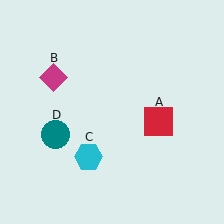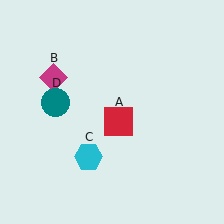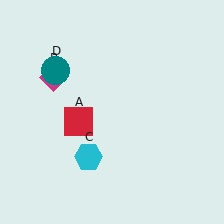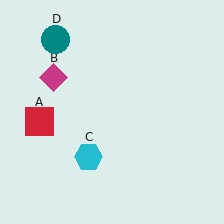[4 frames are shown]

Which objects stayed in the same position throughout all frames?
Magenta diamond (object B) and cyan hexagon (object C) remained stationary.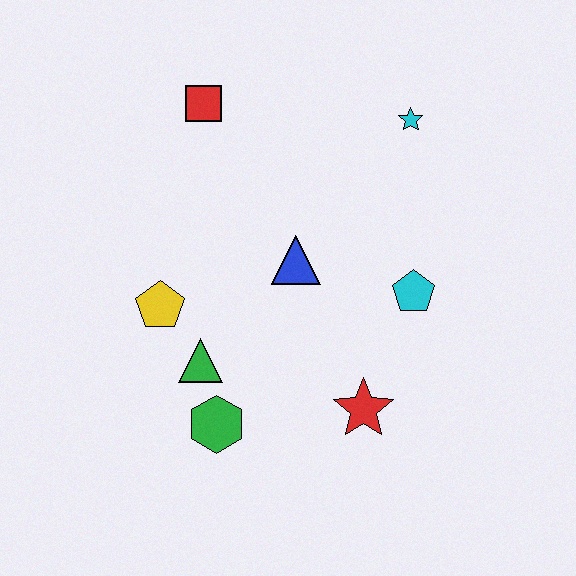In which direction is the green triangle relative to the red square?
The green triangle is below the red square.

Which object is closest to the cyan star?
The cyan pentagon is closest to the cyan star.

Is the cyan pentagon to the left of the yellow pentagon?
No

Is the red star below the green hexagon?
No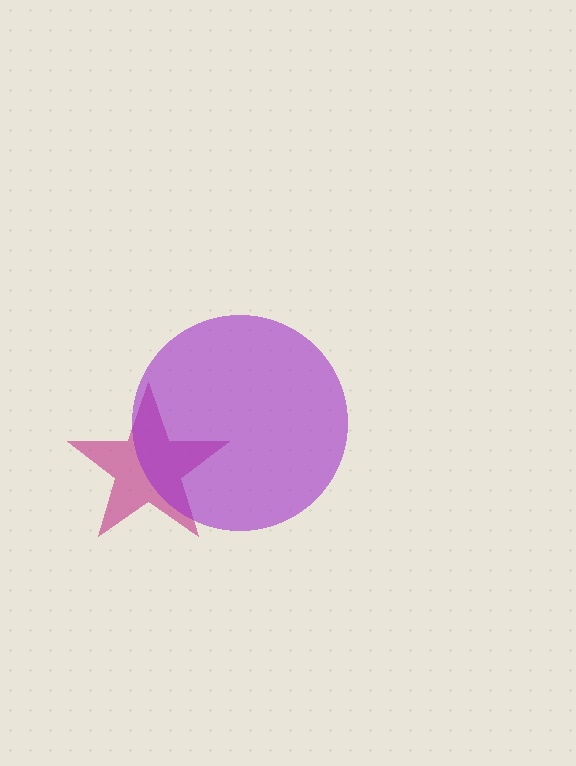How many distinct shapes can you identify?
There are 2 distinct shapes: a magenta star, a purple circle.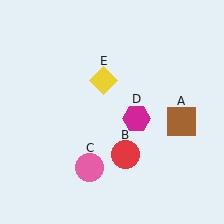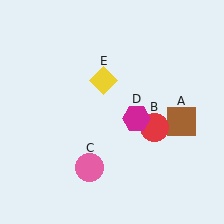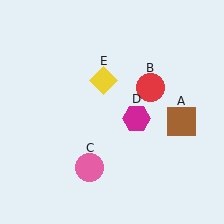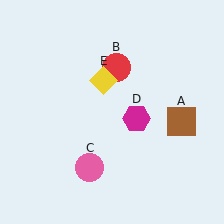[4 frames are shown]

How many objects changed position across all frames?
1 object changed position: red circle (object B).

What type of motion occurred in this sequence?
The red circle (object B) rotated counterclockwise around the center of the scene.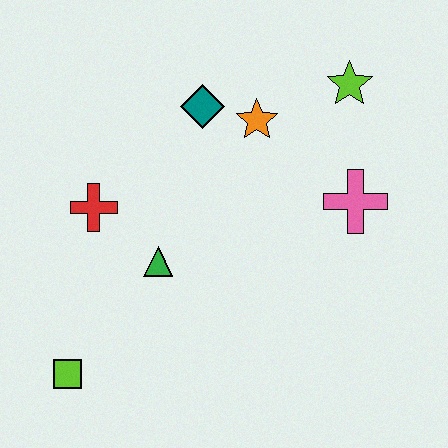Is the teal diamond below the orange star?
No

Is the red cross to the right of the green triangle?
No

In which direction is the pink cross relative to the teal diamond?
The pink cross is to the right of the teal diamond.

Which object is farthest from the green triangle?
The lime star is farthest from the green triangle.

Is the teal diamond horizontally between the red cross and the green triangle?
No